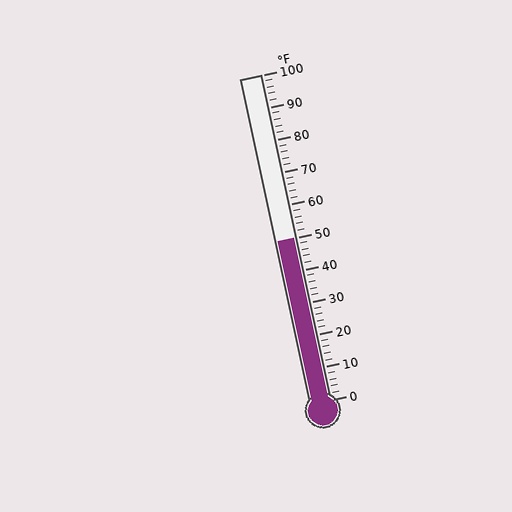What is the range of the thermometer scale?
The thermometer scale ranges from 0°F to 100°F.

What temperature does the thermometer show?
The thermometer shows approximately 50°F.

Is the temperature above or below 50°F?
The temperature is at 50°F.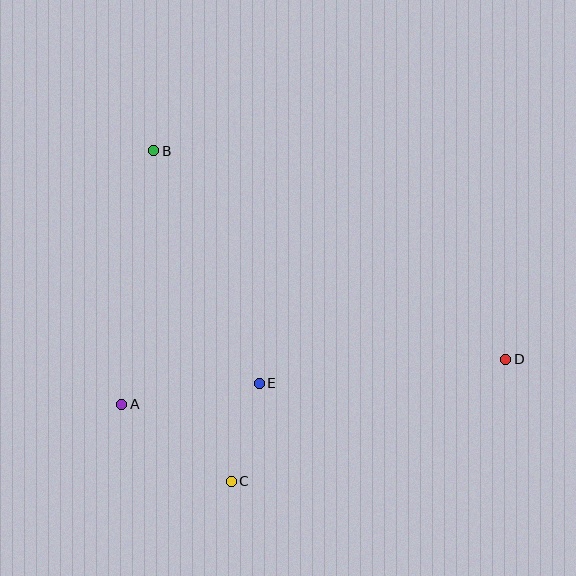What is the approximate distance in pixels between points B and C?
The distance between B and C is approximately 339 pixels.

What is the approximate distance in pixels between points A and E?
The distance between A and E is approximately 139 pixels.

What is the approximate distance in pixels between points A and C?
The distance between A and C is approximately 134 pixels.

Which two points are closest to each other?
Points C and E are closest to each other.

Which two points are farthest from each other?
Points B and D are farthest from each other.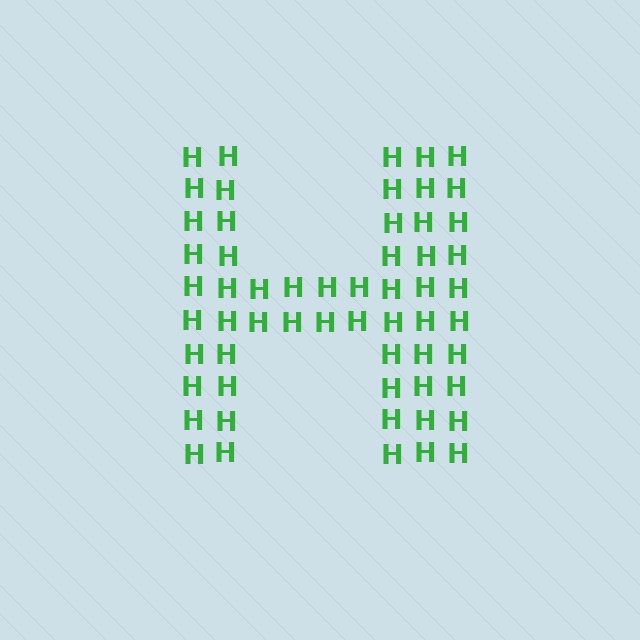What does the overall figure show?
The overall figure shows the letter H.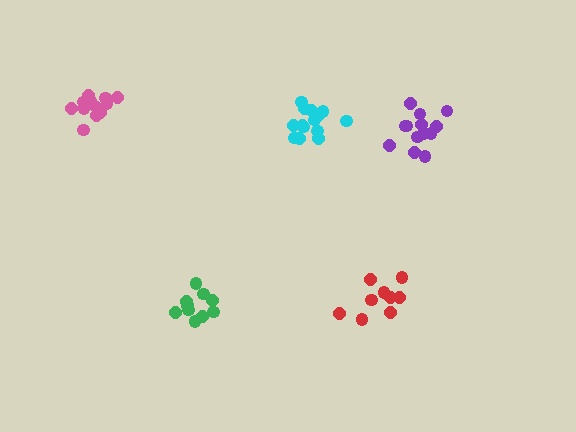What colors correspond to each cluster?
The clusters are colored: purple, cyan, green, pink, red.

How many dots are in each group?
Group 1: 13 dots, Group 2: 14 dots, Group 3: 10 dots, Group 4: 12 dots, Group 5: 9 dots (58 total).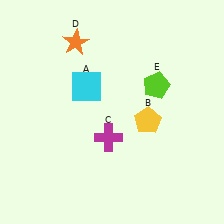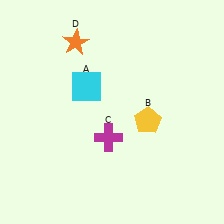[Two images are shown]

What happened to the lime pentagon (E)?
The lime pentagon (E) was removed in Image 2. It was in the top-right area of Image 1.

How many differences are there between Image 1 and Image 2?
There is 1 difference between the two images.